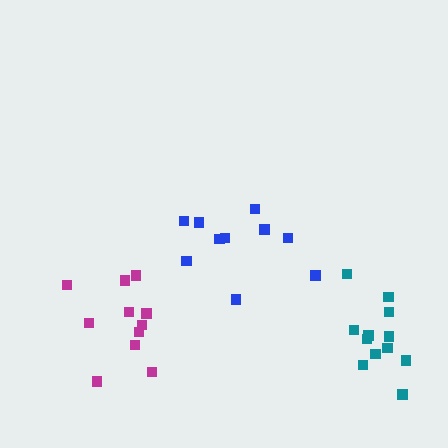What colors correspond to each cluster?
The clusters are colored: blue, teal, magenta.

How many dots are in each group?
Group 1: 10 dots, Group 2: 12 dots, Group 3: 11 dots (33 total).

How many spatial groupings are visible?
There are 3 spatial groupings.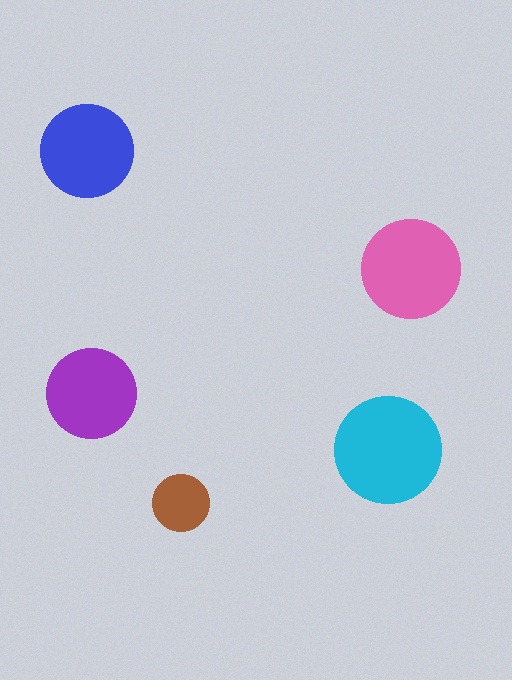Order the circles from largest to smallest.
the cyan one, the pink one, the blue one, the purple one, the brown one.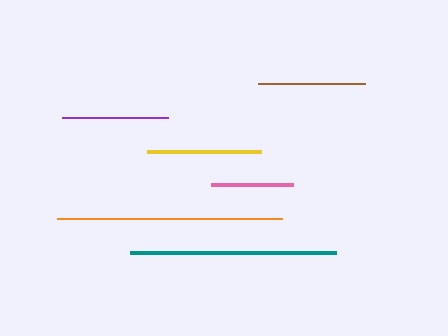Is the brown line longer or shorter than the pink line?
The brown line is longer than the pink line.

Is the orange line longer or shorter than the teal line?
The orange line is longer than the teal line.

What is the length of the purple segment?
The purple segment is approximately 107 pixels long.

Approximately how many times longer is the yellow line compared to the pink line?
The yellow line is approximately 1.4 times the length of the pink line.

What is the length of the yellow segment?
The yellow segment is approximately 114 pixels long.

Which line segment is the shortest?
The pink line is the shortest at approximately 82 pixels.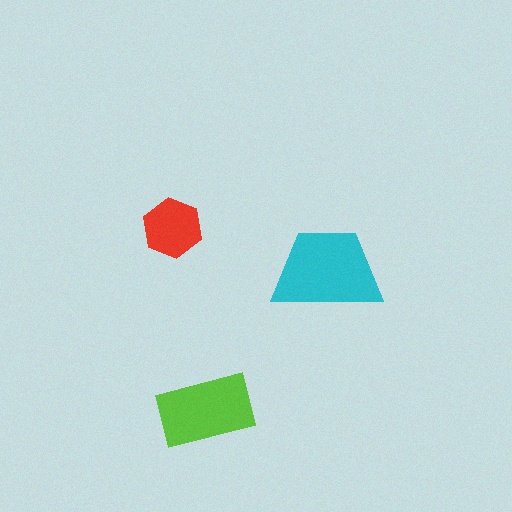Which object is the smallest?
The red hexagon.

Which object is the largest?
The cyan trapezoid.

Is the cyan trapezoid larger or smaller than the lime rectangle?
Larger.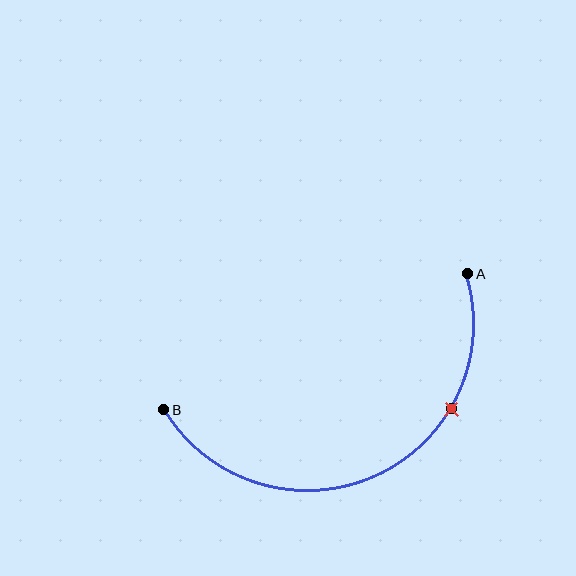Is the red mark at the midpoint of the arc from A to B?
No. The red mark lies on the arc but is closer to endpoint A. The arc midpoint would be at the point on the curve equidistant along the arc from both A and B.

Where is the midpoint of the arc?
The arc midpoint is the point on the curve farthest from the straight line joining A and B. It sits below that line.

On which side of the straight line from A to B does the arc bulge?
The arc bulges below the straight line connecting A and B.